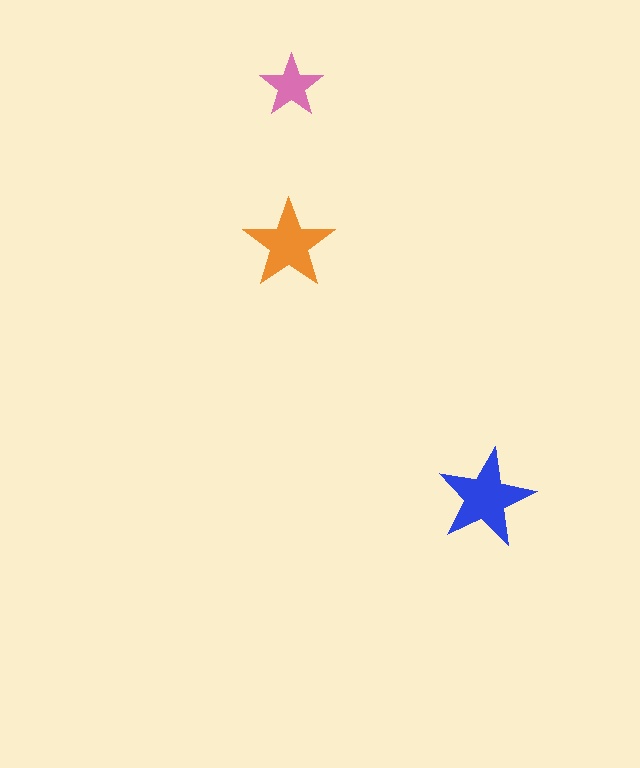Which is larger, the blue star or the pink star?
The blue one.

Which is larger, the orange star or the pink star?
The orange one.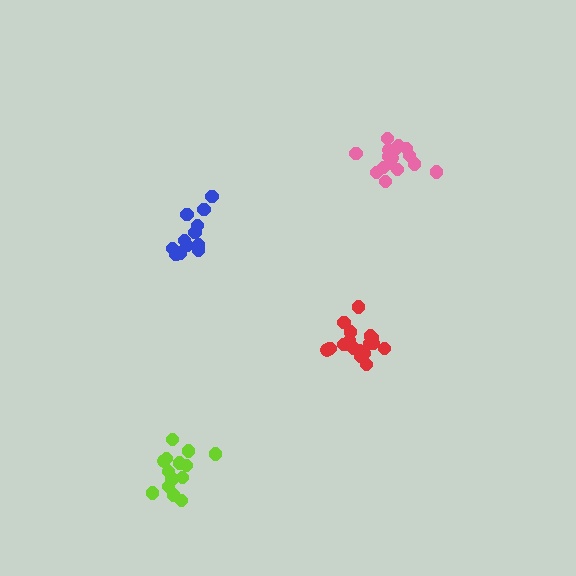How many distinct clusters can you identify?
There are 4 distinct clusters.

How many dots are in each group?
Group 1: 12 dots, Group 2: 14 dots, Group 3: 16 dots, Group 4: 17 dots (59 total).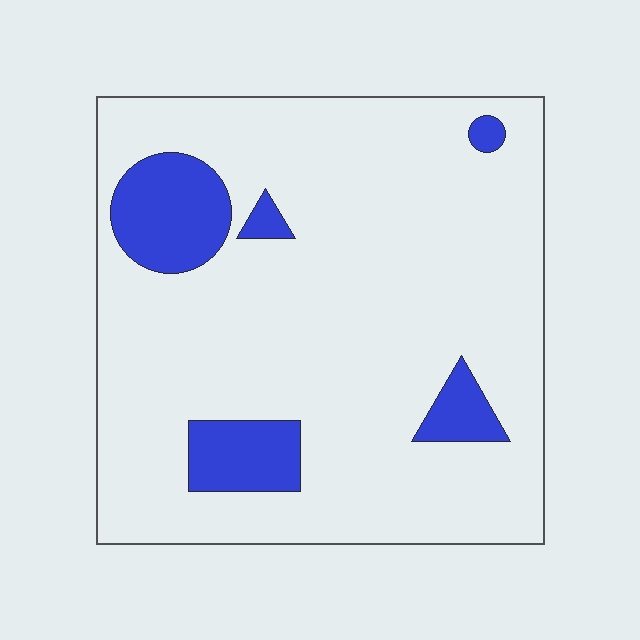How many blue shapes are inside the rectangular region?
5.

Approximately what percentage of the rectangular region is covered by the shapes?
Approximately 15%.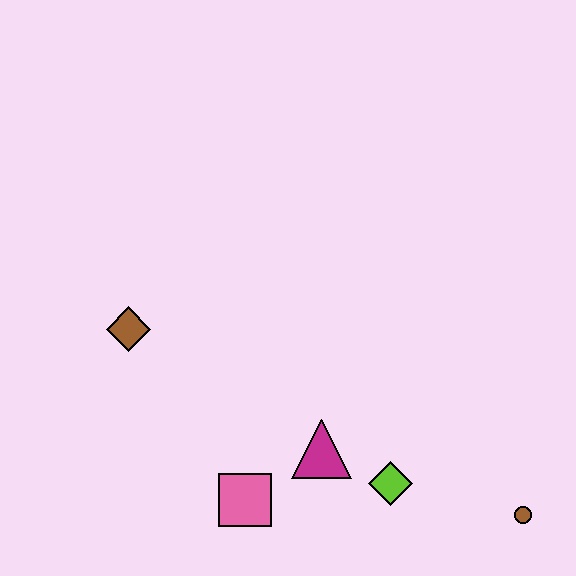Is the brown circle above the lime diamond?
No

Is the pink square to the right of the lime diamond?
No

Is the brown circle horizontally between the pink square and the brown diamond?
No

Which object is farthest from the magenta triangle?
The brown diamond is farthest from the magenta triangle.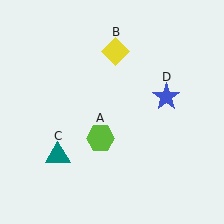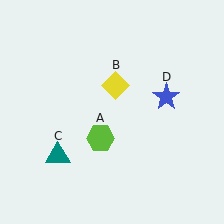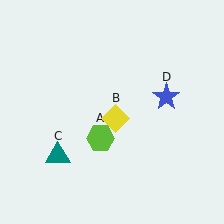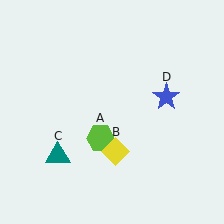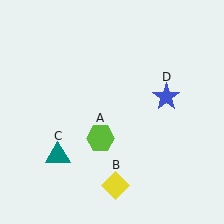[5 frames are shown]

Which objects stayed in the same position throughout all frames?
Lime hexagon (object A) and teal triangle (object C) and blue star (object D) remained stationary.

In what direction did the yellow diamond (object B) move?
The yellow diamond (object B) moved down.